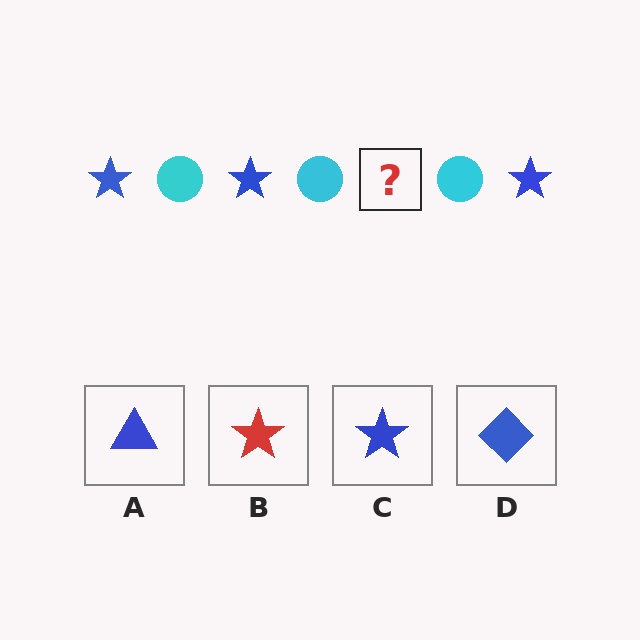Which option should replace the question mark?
Option C.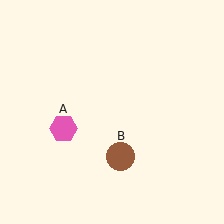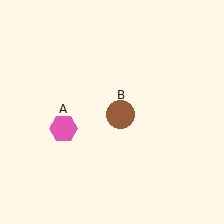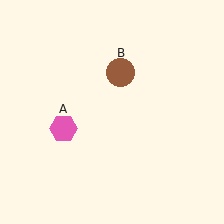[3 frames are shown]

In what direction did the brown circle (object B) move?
The brown circle (object B) moved up.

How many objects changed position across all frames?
1 object changed position: brown circle (object B).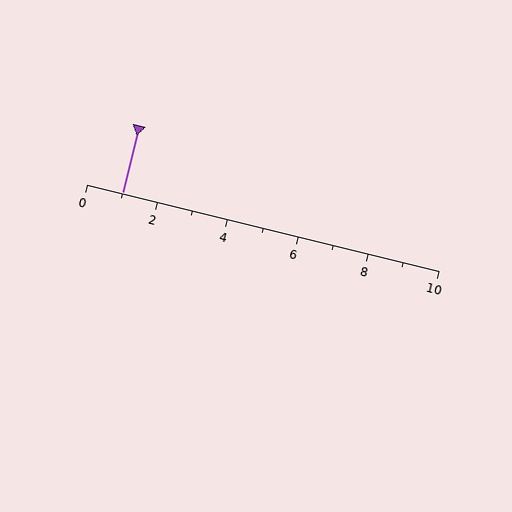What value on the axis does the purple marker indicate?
The marker indicates approximately 1.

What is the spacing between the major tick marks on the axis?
The major ticks are spaced 2 apart.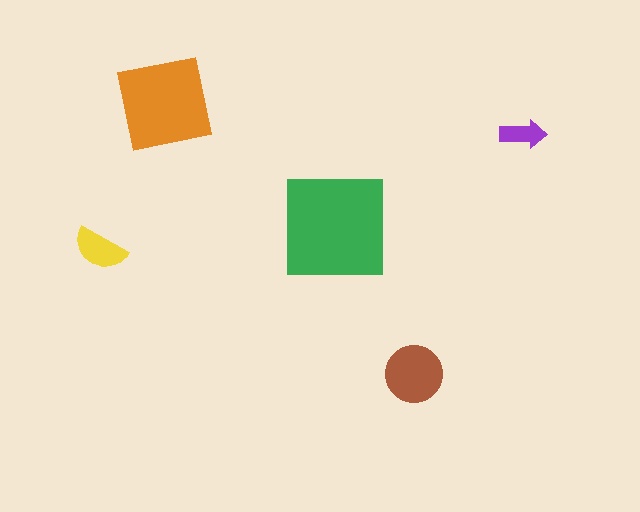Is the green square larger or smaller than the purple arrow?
Larger.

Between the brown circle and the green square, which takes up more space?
The green square.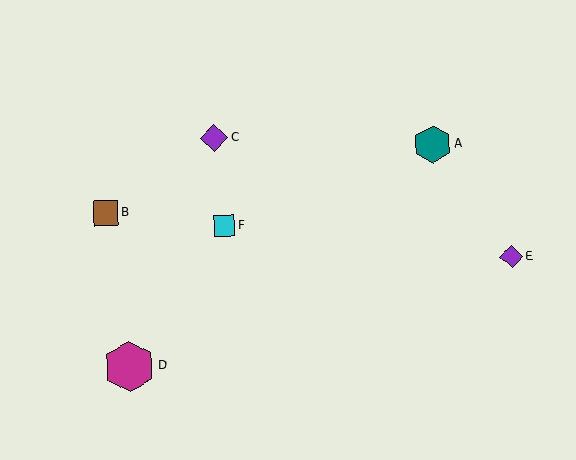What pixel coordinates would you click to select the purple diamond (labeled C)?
Click at (214, 138) to select the purple diamond C.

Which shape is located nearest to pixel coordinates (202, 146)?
The purple diamond (labeled C) at (214, 138) is nearest to that location.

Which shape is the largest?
The magenta hexagon (labeled D) is the largest.